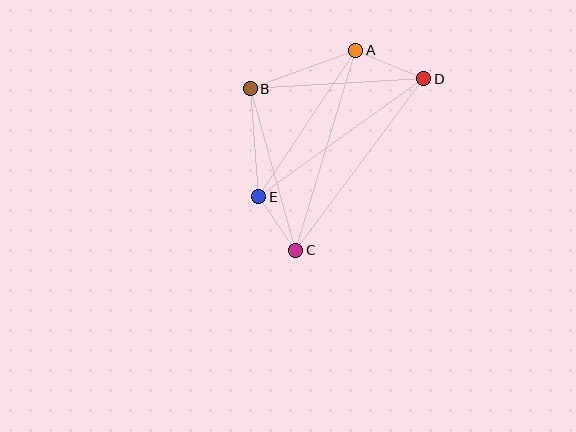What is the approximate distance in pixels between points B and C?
The distance between B and C is approximately 167 pixels.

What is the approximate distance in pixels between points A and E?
The distance between A and E is approximately 176 pixels.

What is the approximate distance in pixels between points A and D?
The distance between A and D is approximately 74 pixels.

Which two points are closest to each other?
Points C and E are closest to each other.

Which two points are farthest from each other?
Points C and D are farthest from each other.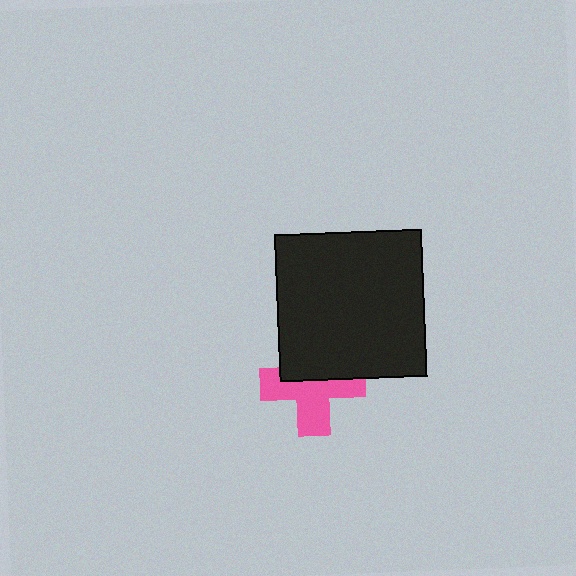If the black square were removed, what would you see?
You would see the complete pink cross.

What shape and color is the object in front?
The object in front is a black square.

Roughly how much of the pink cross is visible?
About half of it is visible (roughly 59%).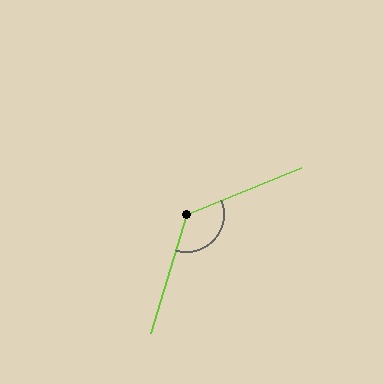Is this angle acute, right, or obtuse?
It is obtuse.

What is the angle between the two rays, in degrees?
Approximately 129 degrees.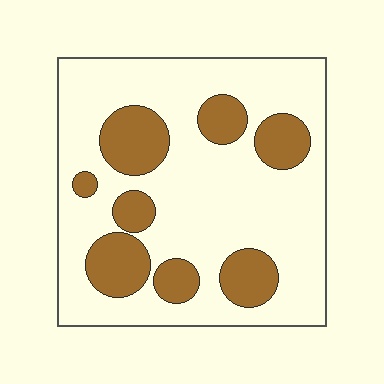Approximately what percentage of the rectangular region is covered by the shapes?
Approximately 25%.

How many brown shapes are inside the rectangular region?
8.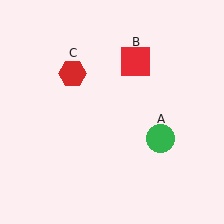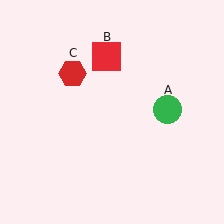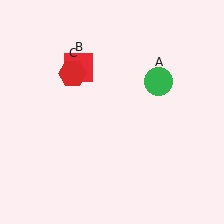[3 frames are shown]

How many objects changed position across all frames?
2 objects changed position: green circle (object A), red square (object B).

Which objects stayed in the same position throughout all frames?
Red hexagon (object C) remained stationary.